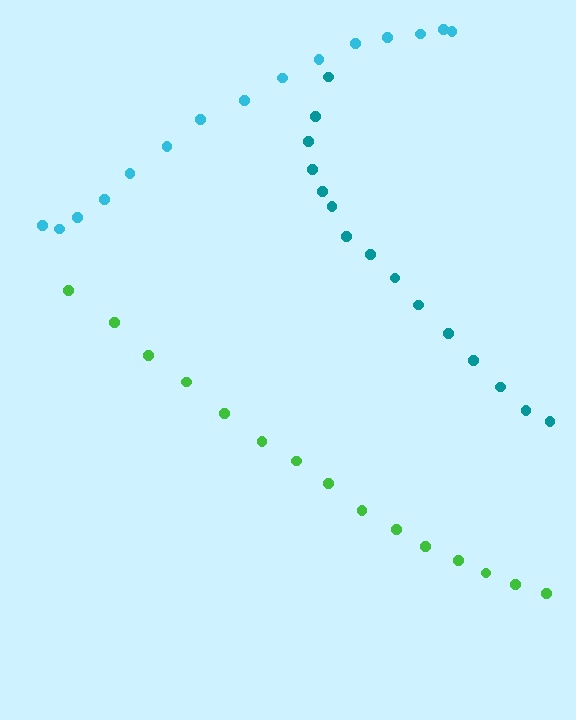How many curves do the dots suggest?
There are 3 distinct paths.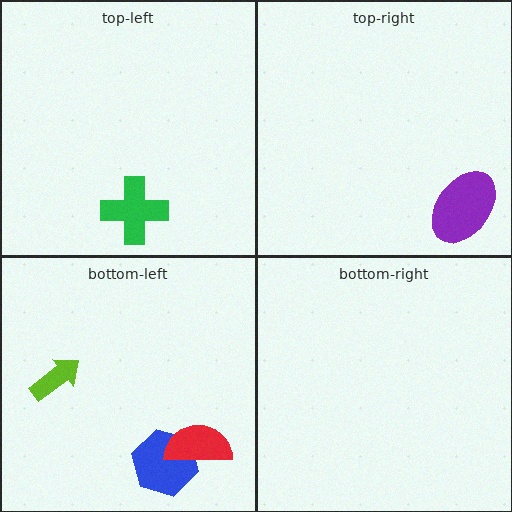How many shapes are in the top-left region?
1.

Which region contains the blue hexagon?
The bottom-left region.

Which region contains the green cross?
The top-left region.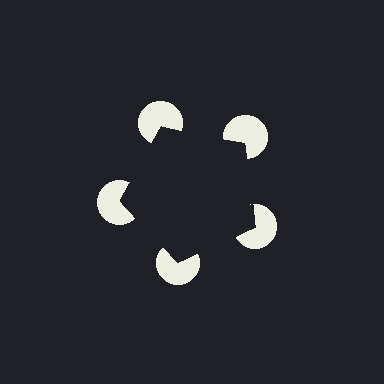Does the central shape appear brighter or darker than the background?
It typically appears slightly darker than the background, even though no actual brightness change is drawn.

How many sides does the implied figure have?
5 sides.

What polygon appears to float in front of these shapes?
An illusory pentagon — its edges are inferred from the aligned wedge cuts in the pac-man discs, not physically drawn.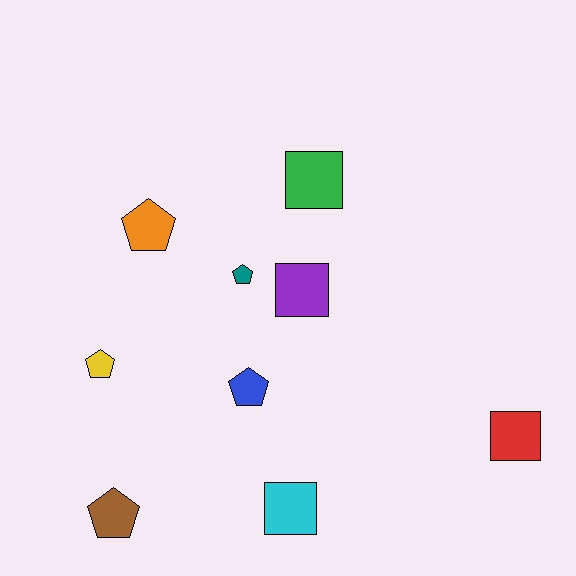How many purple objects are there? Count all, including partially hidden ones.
There is 1 purple object.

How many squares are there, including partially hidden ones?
There are 4 squares.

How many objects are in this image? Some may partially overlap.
There are 9 objects.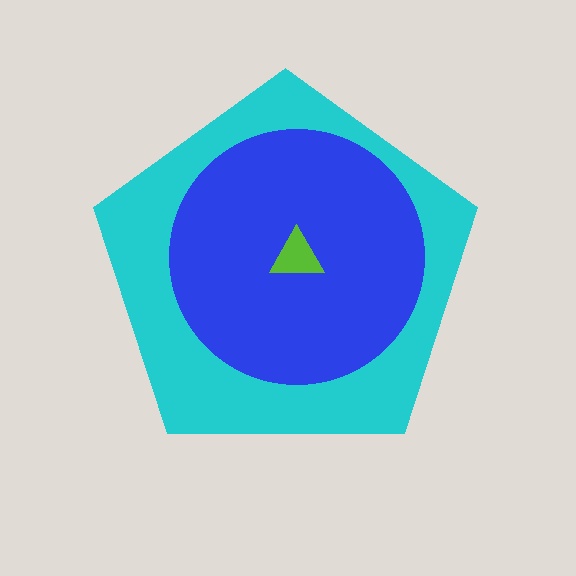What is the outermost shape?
The cyan pentagon.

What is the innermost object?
The lime triangle.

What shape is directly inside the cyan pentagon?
The blue circle.